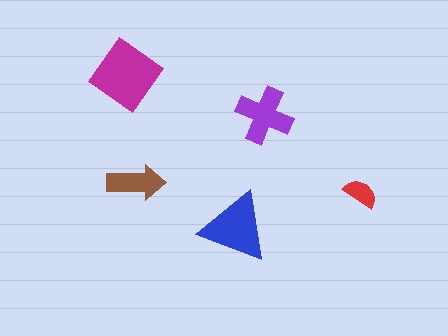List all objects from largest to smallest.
The magenta diamond, the blue triangle, the purple cross, the brown arrow, the red semicircle.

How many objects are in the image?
There are 5 objects in the image.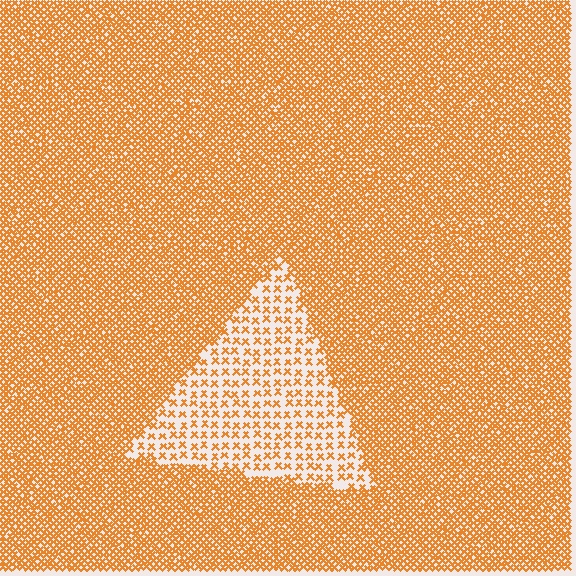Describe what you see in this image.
The image contains small orange elements arranged at two different densities. A triangle-shaped region is visible where the elements are less densely packed than the surrounding area.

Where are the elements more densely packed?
The elements are more densely packed outside the triangle boundary.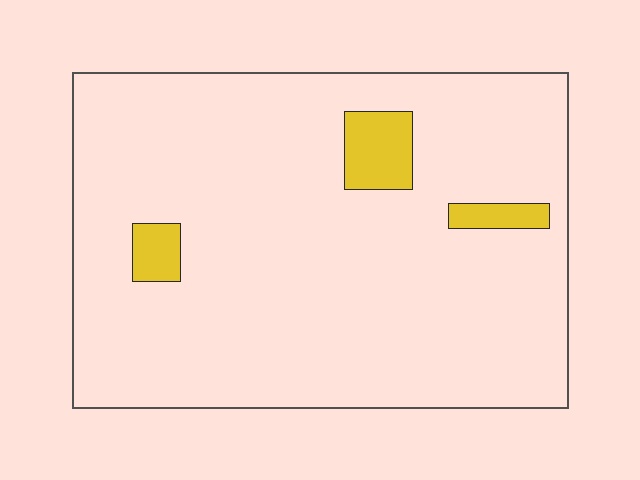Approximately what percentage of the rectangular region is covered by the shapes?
Approximately 5%.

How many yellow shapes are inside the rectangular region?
3.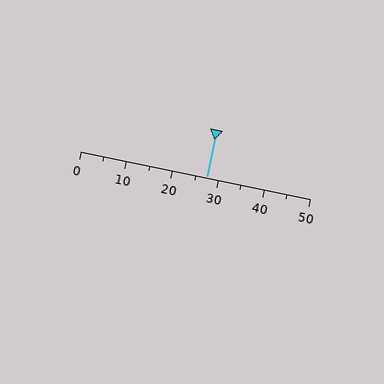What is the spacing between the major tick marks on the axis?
The major ticks are spaced 10 apart.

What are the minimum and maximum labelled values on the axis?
The axis runs from 0 to 50.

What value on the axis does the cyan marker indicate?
The marker indicates approximately 27.5.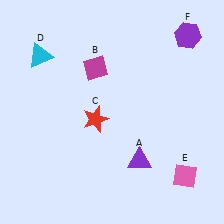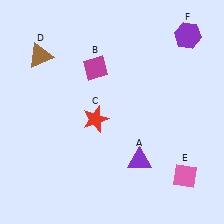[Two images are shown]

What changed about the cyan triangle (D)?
In Image 1, D is cyan. In Image 2, it changed to brown.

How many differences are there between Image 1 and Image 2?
There is 1 difference between the two images.